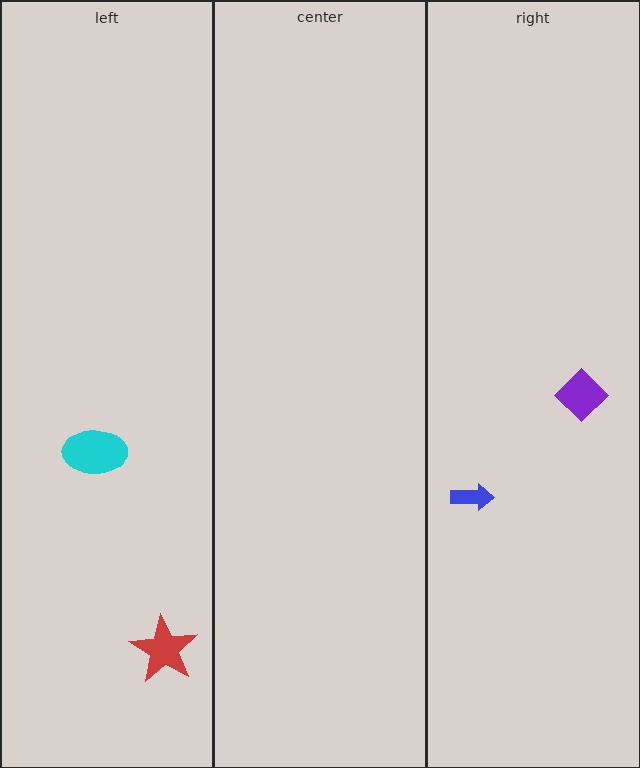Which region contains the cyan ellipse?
The left region.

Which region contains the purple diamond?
The right region.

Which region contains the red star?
The left region.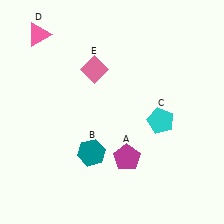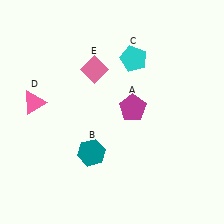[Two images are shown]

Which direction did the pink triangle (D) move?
The pink triangle (D) moved down.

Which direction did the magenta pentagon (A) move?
The magenta pentagon (A) moved up.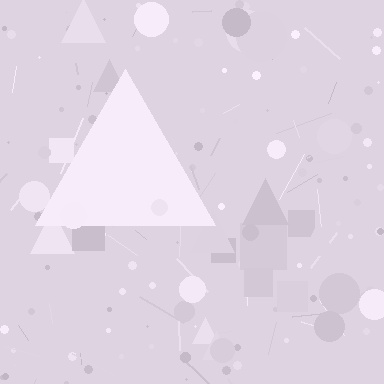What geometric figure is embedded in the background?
A triangle is embedded in the background.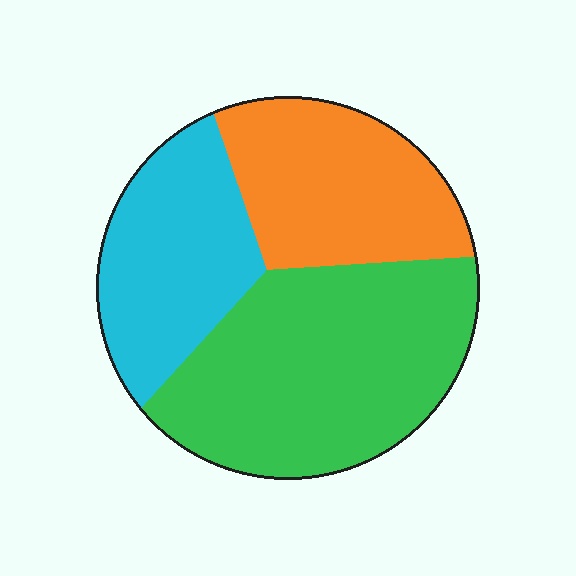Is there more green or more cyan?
Green.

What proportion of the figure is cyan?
Cyan covers roughly 25% of the figure.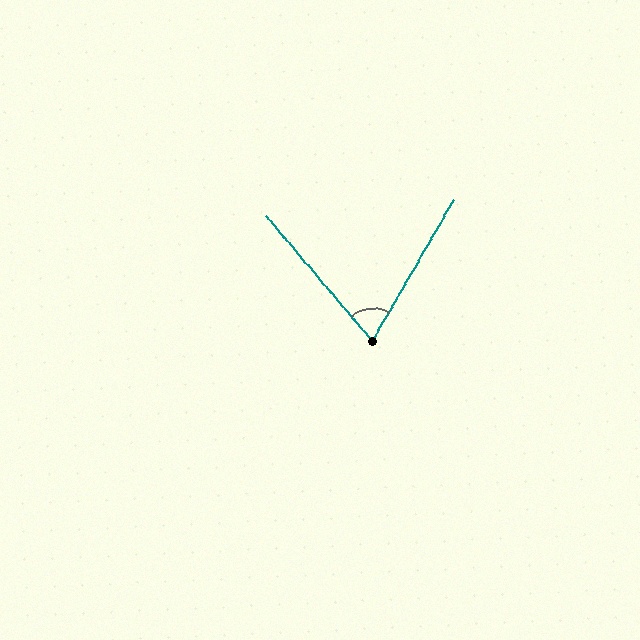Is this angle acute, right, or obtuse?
It is acute.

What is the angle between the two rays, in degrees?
Approximately 70 degrees.